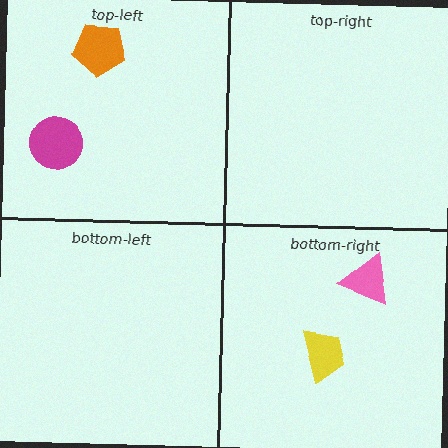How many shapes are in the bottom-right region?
2.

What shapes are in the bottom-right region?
The pink triangle, the yellow trapezoid.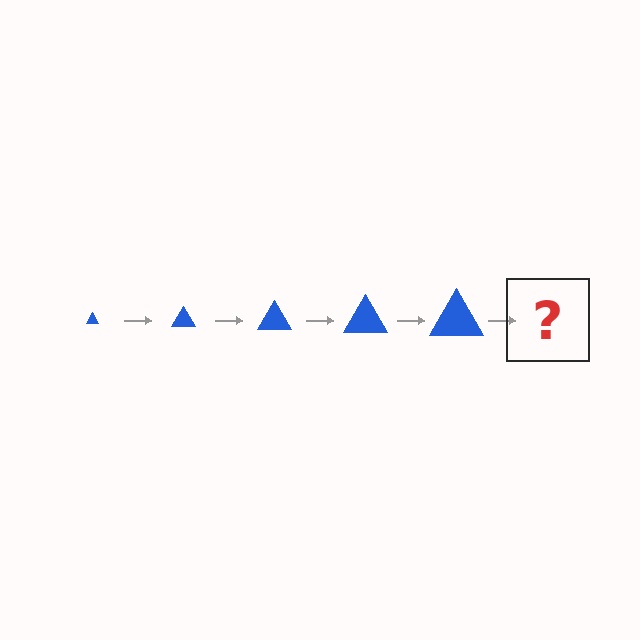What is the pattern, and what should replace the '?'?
The pattern is that the triangle gets progressively larger each step. The '?' should be a blue triangle, larger than the previous one.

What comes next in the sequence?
The next element should be a blue triangle, larger than the previous one.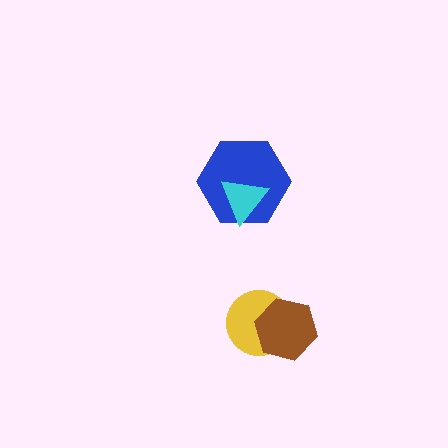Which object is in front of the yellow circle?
The brown hexagon is in front of the yellow circle.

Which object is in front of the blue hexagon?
The cyan triangle is in front of the blue hexagon.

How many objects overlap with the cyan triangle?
1 object overlaps with the cyan triangle.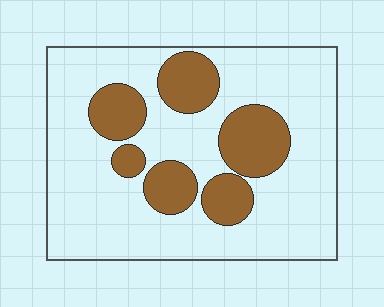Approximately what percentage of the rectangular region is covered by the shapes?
Approximately 25%.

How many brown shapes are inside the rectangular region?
6.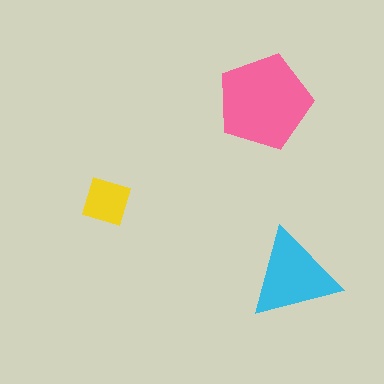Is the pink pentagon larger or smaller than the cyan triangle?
Larger.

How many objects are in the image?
There are 3 objects in the image.